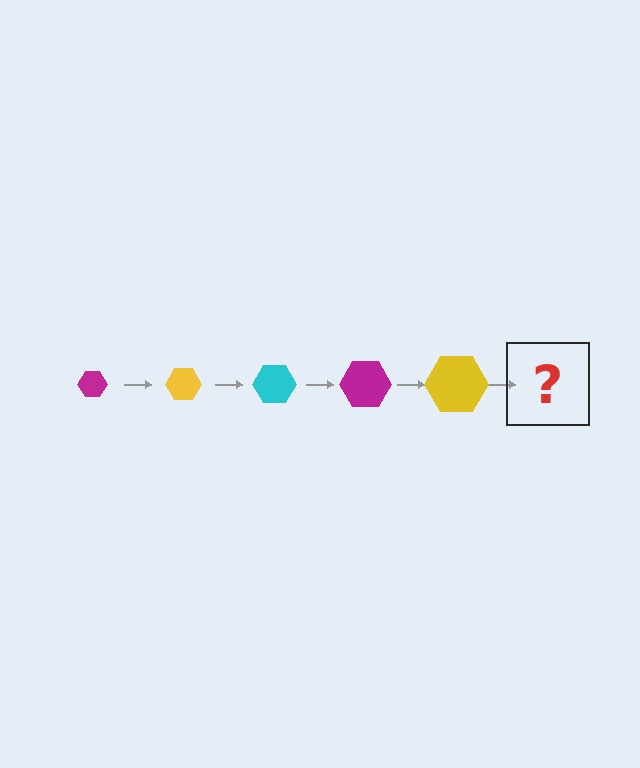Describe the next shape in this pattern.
It should be a cyan hexagon, larger than the previous one.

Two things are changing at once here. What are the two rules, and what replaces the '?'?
The two rules are that the hexagon grows larger each step and the color cycles through magenta, yellow, and cyan. The '?' should be a cyan hexagon, larger than the previous one.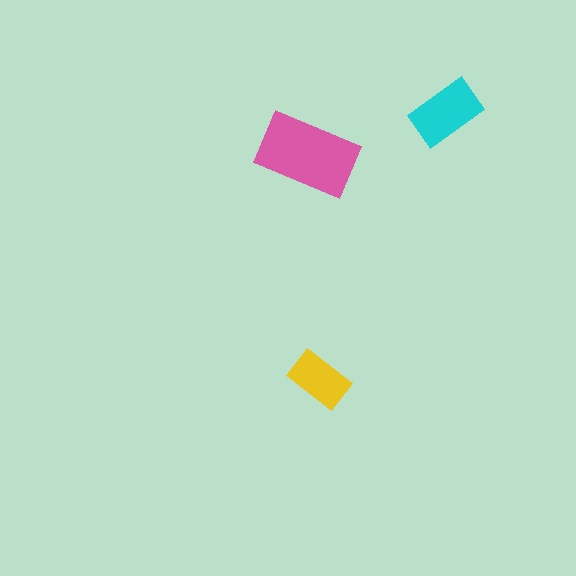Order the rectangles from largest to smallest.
the pink one, the cyan one, the yellow one.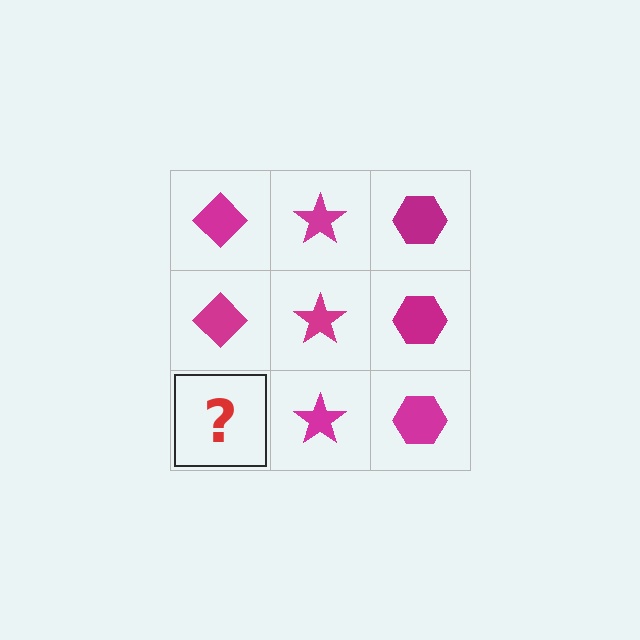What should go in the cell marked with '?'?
The missing cell should contain a magenta diamond.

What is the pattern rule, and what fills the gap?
The rule is that each column has a consistent shape. The gap should be filled with a magenta diamond.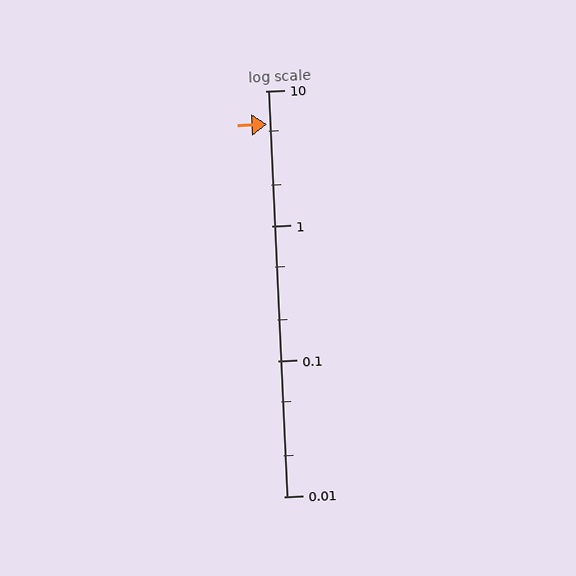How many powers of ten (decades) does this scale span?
The scale spans 3 decades, from 0.01 to 10.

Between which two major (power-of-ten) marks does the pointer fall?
The pointer is between 1 and 10.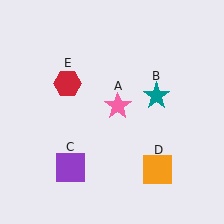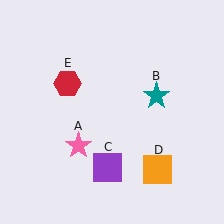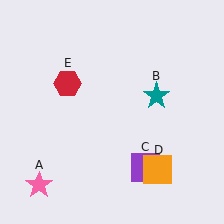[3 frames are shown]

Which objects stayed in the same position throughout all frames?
Teal star (object B) and orange square (object D) and red hexagon (object E) remained stationary.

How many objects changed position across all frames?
2 objects changed position: pink star (object A), purple square (object C).